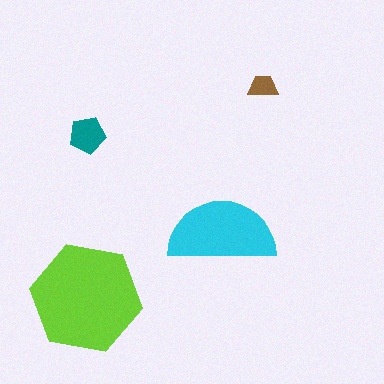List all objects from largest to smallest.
The lime hexagon, the cyan semicircle, the teal pentagon, the brown trapezoid.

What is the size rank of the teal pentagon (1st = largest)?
3rd.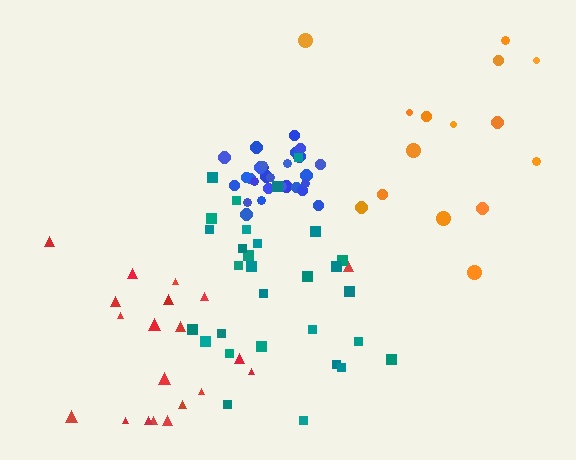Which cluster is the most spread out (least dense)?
Orange.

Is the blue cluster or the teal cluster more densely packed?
Blue.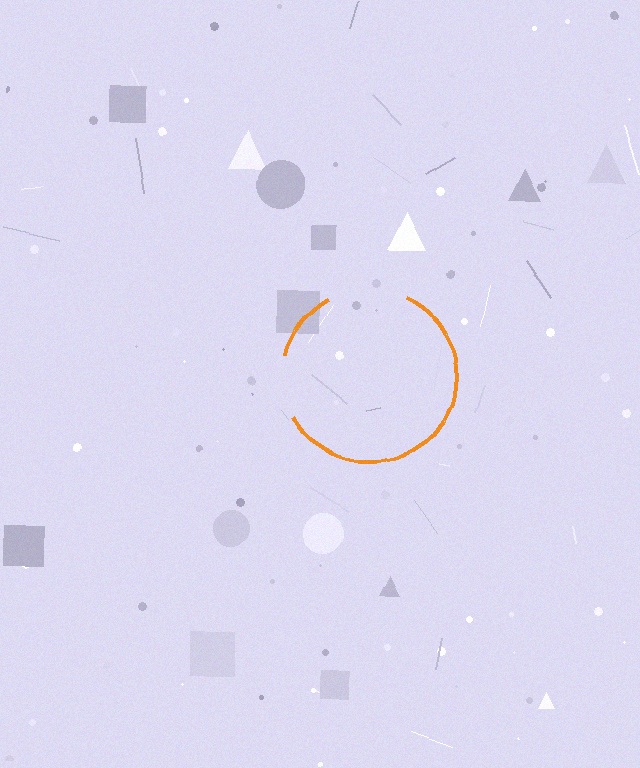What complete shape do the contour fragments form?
The contour fragments form a circle.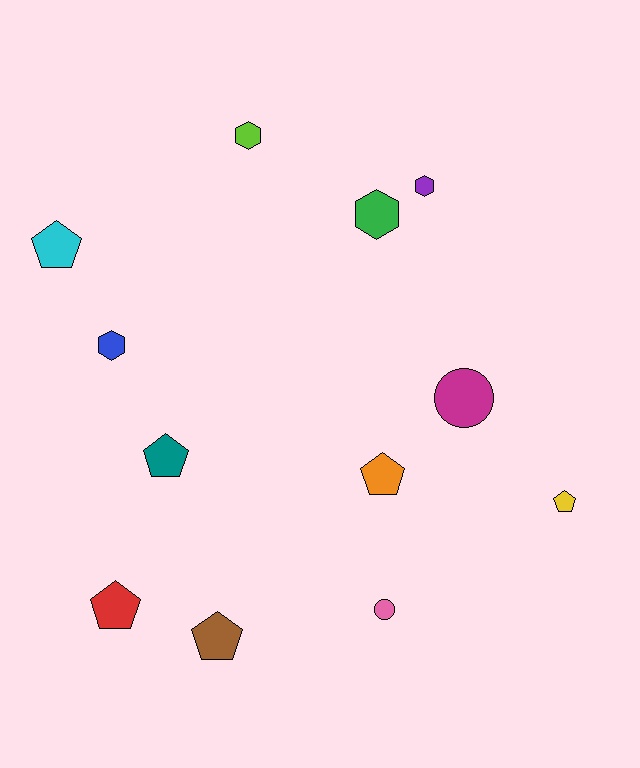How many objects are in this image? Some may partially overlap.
There are 12 objects.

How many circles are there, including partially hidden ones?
There are 2 circles.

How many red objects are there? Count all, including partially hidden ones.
There is 1 red object.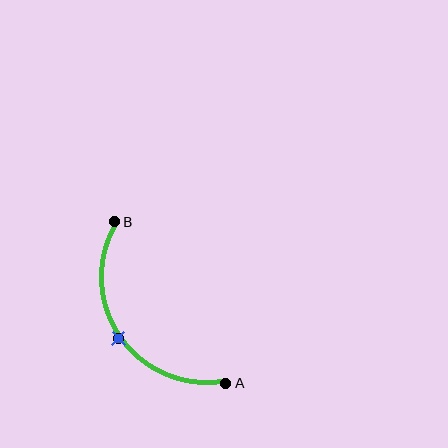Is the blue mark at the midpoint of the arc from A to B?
Yes. The blue mark lies on the arc at equal arc-length from both A and B — it is the arc midpoint.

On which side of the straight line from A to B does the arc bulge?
The arc bulges below and to the left of the straight line connecting A and B.